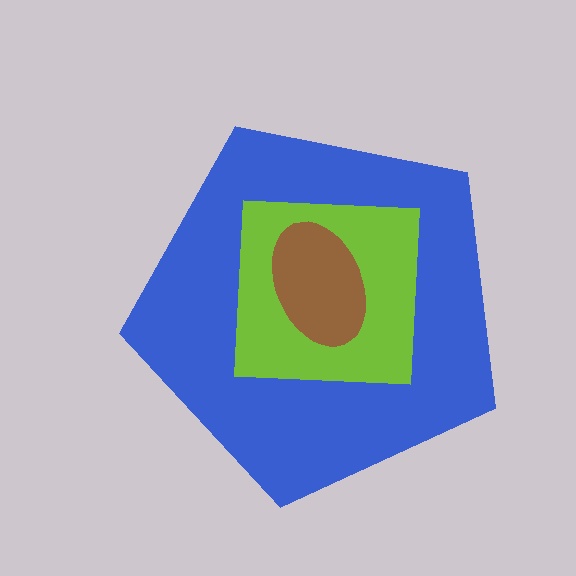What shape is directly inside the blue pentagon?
The lime square.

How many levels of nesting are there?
3.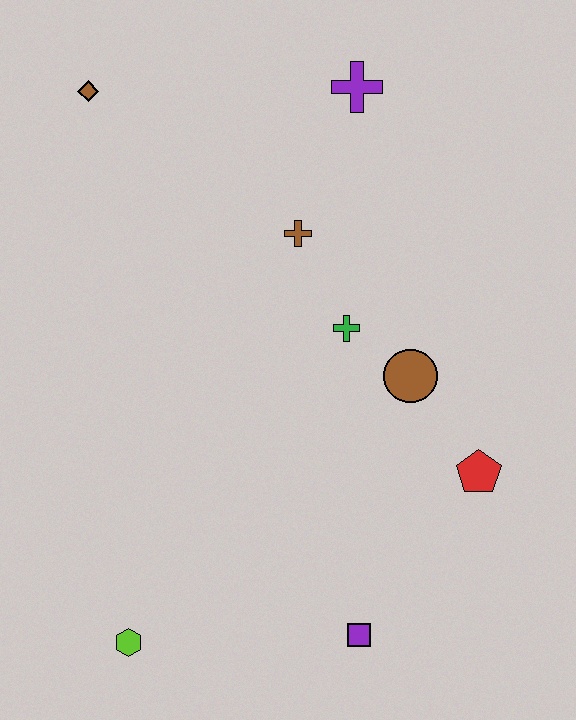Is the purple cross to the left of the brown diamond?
No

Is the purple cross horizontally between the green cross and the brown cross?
No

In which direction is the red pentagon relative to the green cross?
The red pentagon is below the green cross.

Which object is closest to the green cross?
The brown circle is closest to the green cross.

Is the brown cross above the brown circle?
Yes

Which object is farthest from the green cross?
The lime hexagon is farthest from the green cross.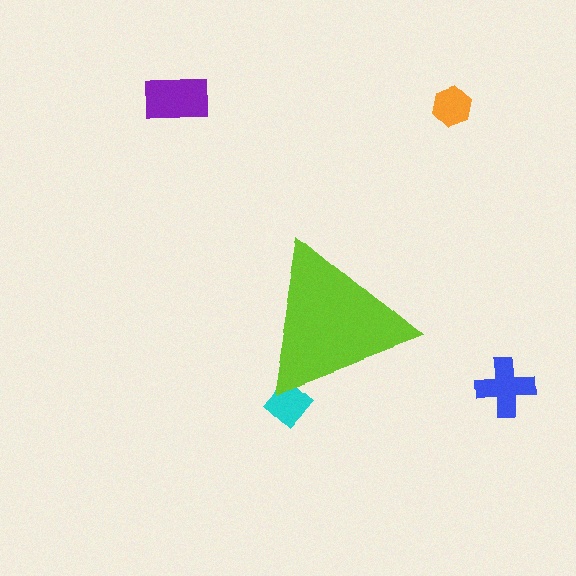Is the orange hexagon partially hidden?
No, the orange hexagon is fully visible.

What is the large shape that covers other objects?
A lime triangle.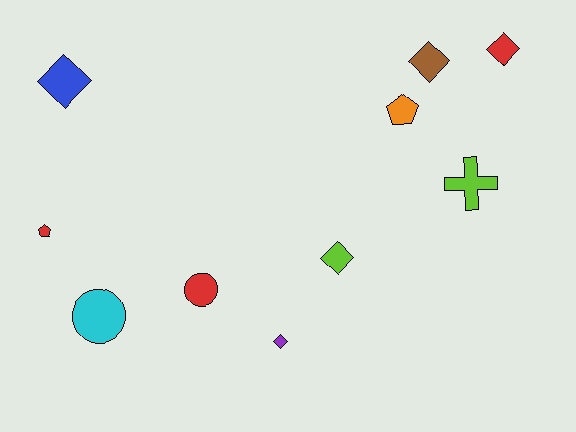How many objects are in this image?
There are 10 objects.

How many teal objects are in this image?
There are no teal objects.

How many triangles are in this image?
There are no triangles.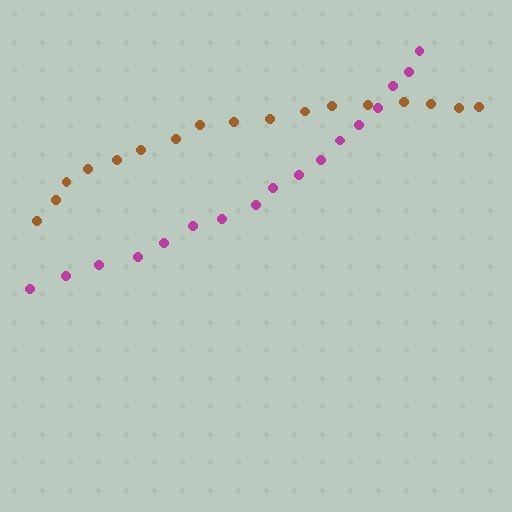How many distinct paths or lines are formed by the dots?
There are 2 distinct paths.